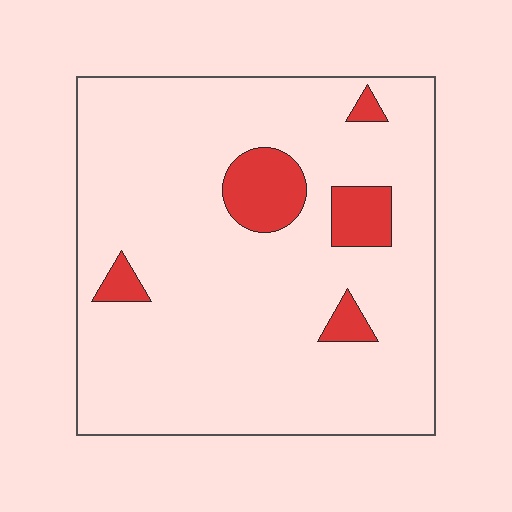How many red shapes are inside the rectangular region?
5.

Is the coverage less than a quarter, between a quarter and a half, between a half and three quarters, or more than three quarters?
Less than a quarter.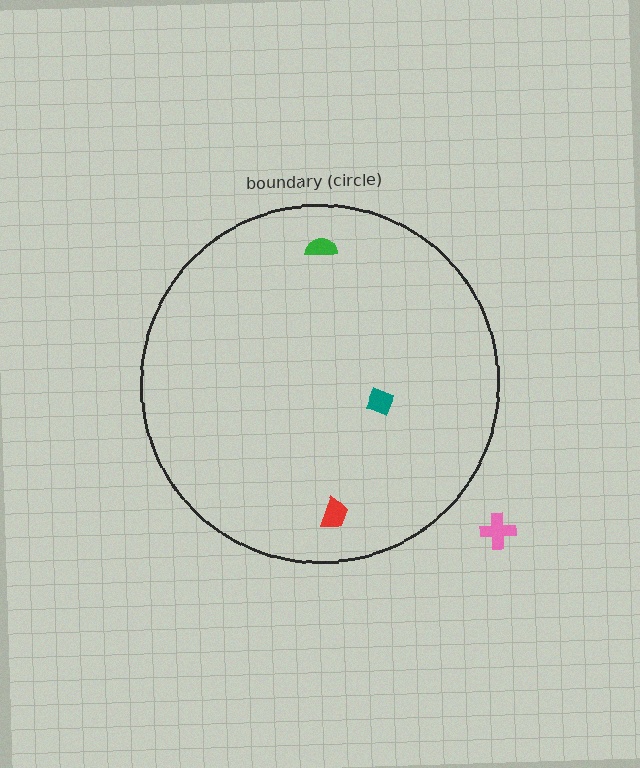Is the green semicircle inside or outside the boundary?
Inside.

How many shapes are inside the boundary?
3 inside, 1 outside.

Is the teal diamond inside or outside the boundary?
Inside.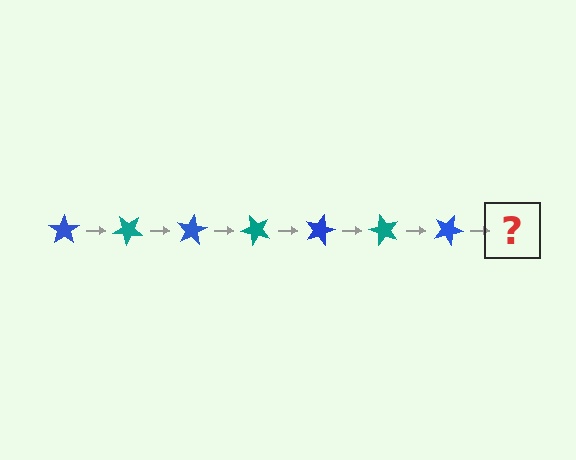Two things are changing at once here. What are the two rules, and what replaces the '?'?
The two rules are that it rotates 40 degrees each step and the color cycles through blue and teal. The '?' should be a teal star, rotated 280 degrees from the start.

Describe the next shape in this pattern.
It should be a teal star, rotated 280 degrees from the start.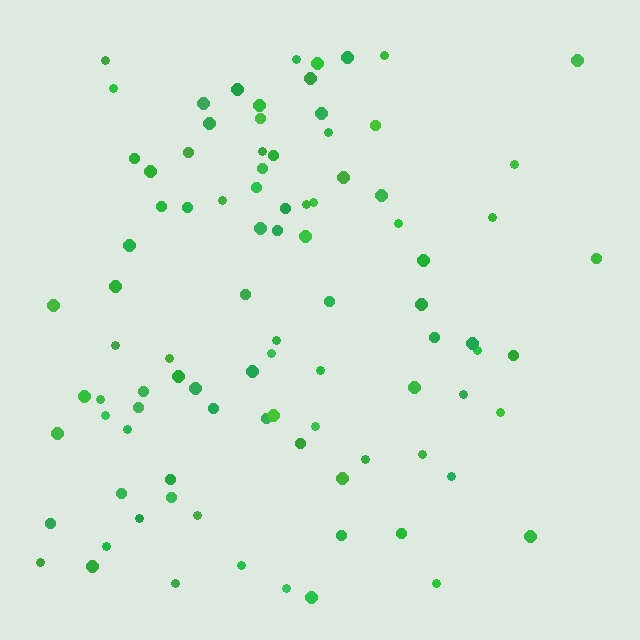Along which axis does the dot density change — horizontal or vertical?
Horizontal.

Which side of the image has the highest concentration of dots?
The left.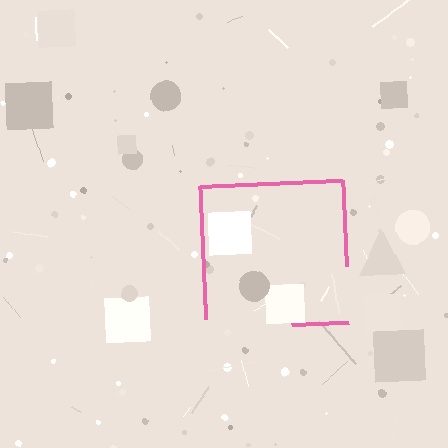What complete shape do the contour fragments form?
The contour fragments form a square.